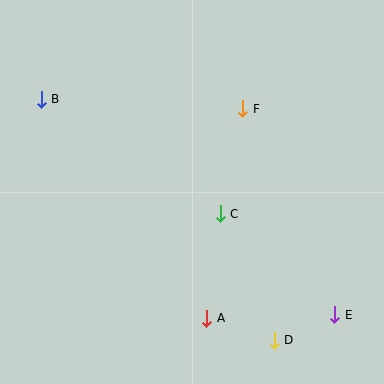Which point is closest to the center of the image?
Point C at (220, 214) is closest to the center.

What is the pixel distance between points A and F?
The distance between A and F is 213 pixels.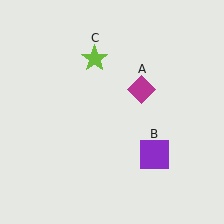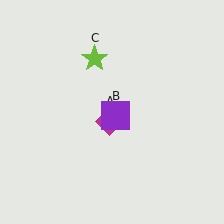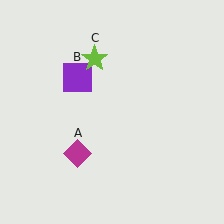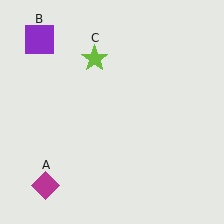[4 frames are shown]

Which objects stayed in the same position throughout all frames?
Lime star (object C) remained stationary.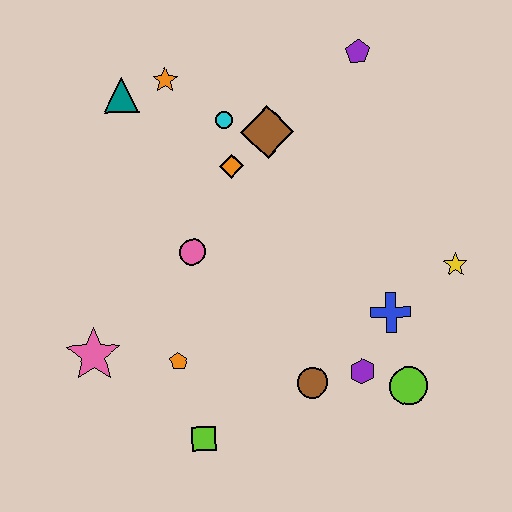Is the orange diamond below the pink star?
No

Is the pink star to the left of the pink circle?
Yes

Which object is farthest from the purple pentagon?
The lime square is farthest from the purple pentagon.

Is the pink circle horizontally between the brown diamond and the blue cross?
No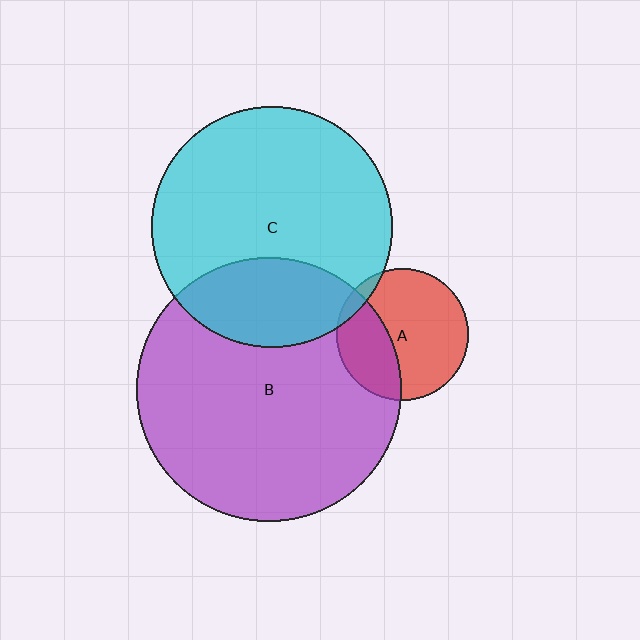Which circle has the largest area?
Circle B (purple).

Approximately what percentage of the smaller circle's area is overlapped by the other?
Approximately 35%.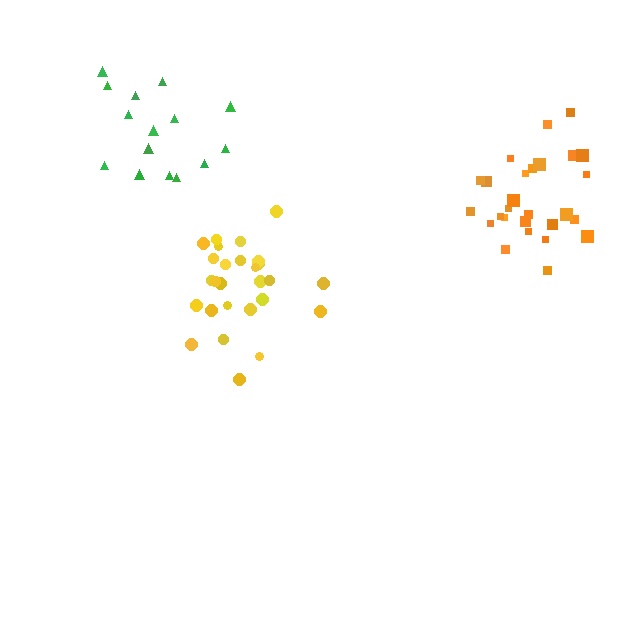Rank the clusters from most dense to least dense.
orange, yellow, green.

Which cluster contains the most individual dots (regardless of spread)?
Yellow (27).